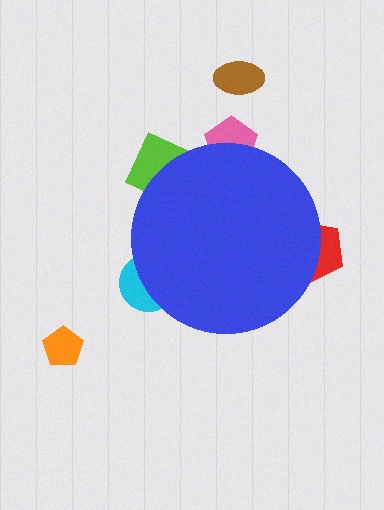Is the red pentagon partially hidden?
Yes, the red pentagon is partially hidden behind the blue circle.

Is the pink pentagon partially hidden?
Yes, the pink pentagon is partially hidden behind the blue circle.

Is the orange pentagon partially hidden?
No, the orange pentagon is fully visible.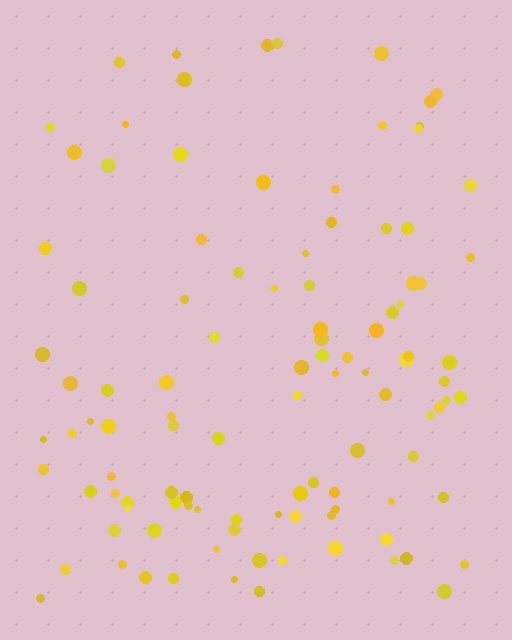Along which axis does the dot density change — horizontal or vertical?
Vertical.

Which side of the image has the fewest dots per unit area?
The top.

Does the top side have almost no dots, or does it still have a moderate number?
Still a moderate number, just noticeably fewer than the bottom.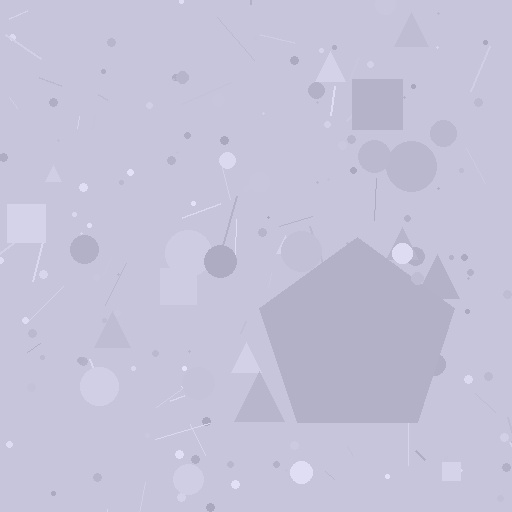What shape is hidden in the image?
A pentagon is hidden in the image.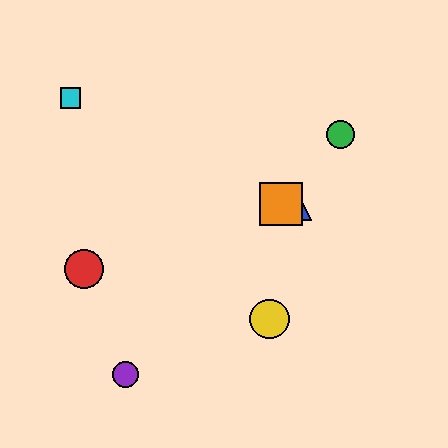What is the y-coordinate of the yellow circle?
The yellow circle is at y≈319.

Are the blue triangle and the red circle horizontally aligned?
No, the blue triangle is at y≈204 and the red circle is at y≈269.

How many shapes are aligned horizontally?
2 shapes (the blue triangle, the orange square) are aligned horizontally.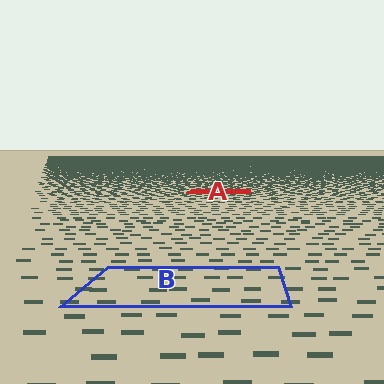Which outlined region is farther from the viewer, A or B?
Region A is farther from the viewer — the texture elements inside it appear smaller and more densely packed.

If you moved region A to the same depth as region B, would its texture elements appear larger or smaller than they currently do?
They would appear larger. At a closer depth, the same texture elements are projected at a bigger on-screen size.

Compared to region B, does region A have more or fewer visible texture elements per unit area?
Region A has more texture elements per unit area — they are packed more densely because it is farther away.